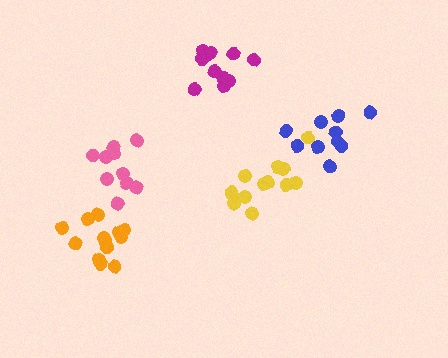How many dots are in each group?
Group 1: 10 dots, Group 2: 10 dots, Group 3: 13 dots, Group 4: 13 dots, Group 5: 11 dots (57 total).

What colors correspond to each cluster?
The clusters are colored: pink, blue, orange, yellow, magenta.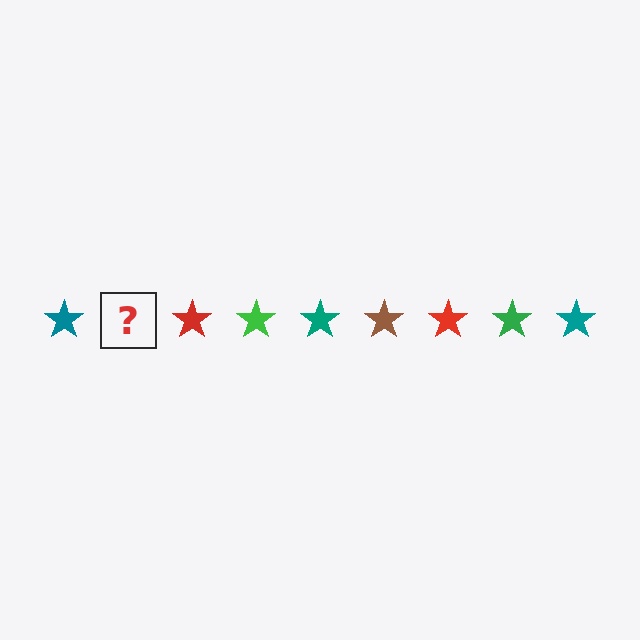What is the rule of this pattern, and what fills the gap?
The rule is that the pattern cycles through teal, brown, red, green stars. The gap should be filled with a brown star.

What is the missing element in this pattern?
The missing element is a brown star.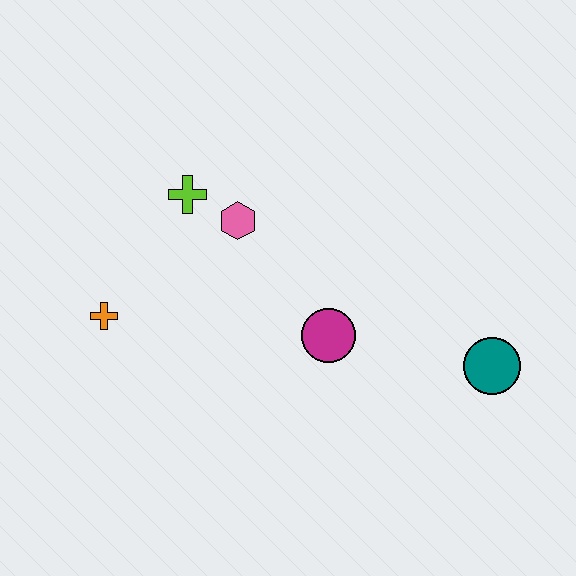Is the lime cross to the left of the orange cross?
No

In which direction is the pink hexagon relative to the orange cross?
The pink hexagon is to the right of the orange cross.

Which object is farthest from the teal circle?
The orange cross is farthest from the teal circle.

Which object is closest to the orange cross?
The lime cross is closest to the orange cross.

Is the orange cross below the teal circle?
No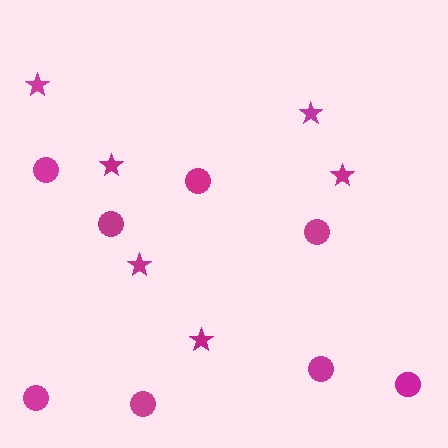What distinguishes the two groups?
There are 2 groups: one group of stars (6) and one group of circles (8).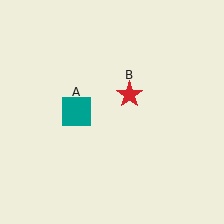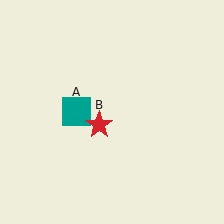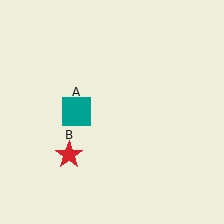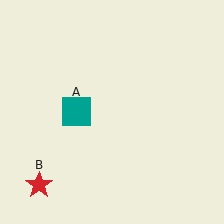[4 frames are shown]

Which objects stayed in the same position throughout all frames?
Teal square (object A) remained stationary.